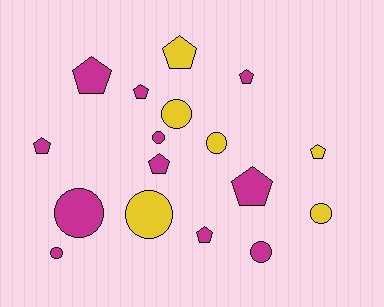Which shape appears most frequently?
Pentagon, with 9 objects.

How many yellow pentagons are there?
There are 2 yellow pentagons.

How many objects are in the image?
There are 17 objects.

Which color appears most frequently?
Magenta, with 11 objects.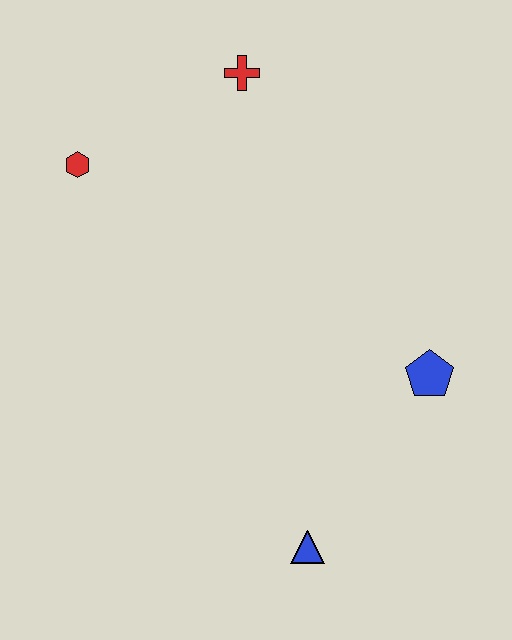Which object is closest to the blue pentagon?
The blue triangle is closest to the blue pentagon.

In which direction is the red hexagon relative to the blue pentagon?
The red hexagon is to the left of the blue pentagon.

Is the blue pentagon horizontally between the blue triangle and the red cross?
No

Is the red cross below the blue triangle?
No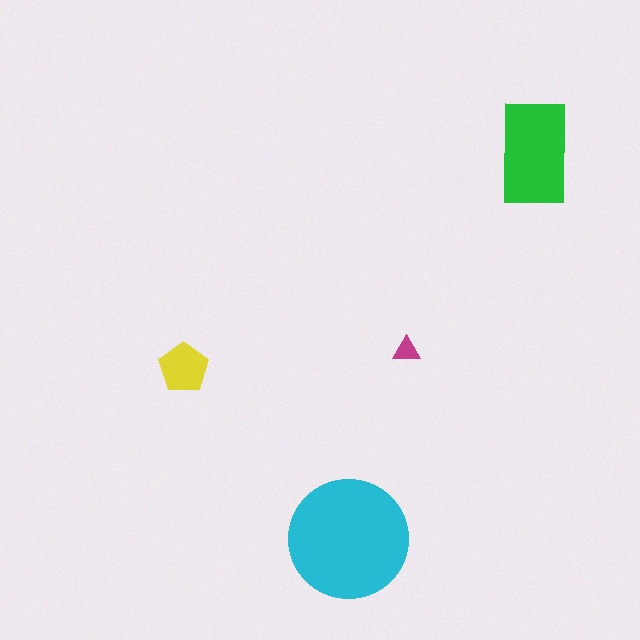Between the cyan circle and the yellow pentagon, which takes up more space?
The cyan circle.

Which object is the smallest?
The magenta triangle.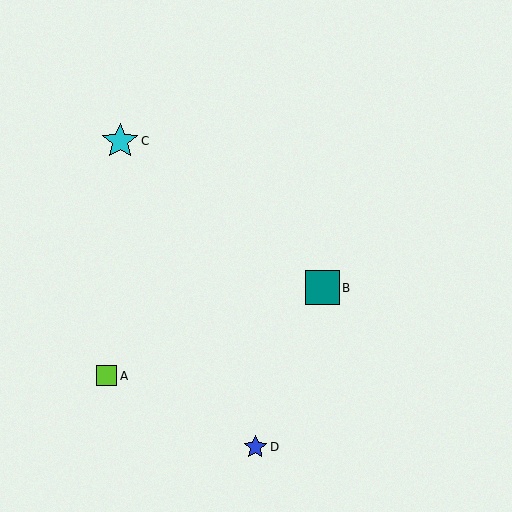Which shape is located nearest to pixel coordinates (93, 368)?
The lime square (labeled A) at (106, 376) is nearest to that location.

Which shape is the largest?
The cyan star (labeled C) is the largest.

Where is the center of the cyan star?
The center of the cyan star is at (120, 141).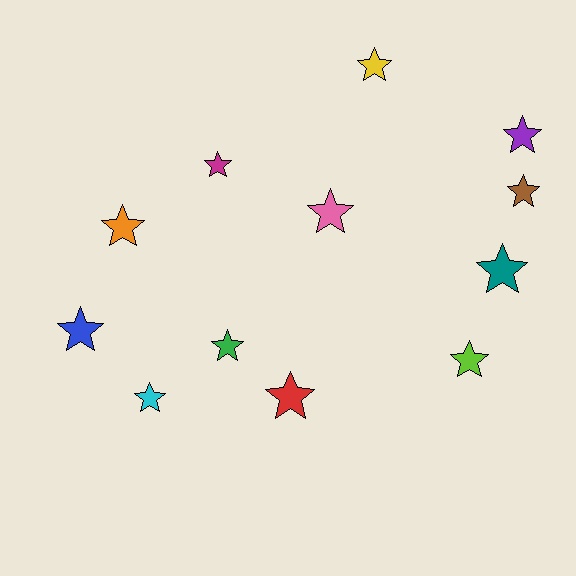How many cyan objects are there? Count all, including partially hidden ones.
There is 1 cyan object.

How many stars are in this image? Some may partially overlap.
There are 12 stars.